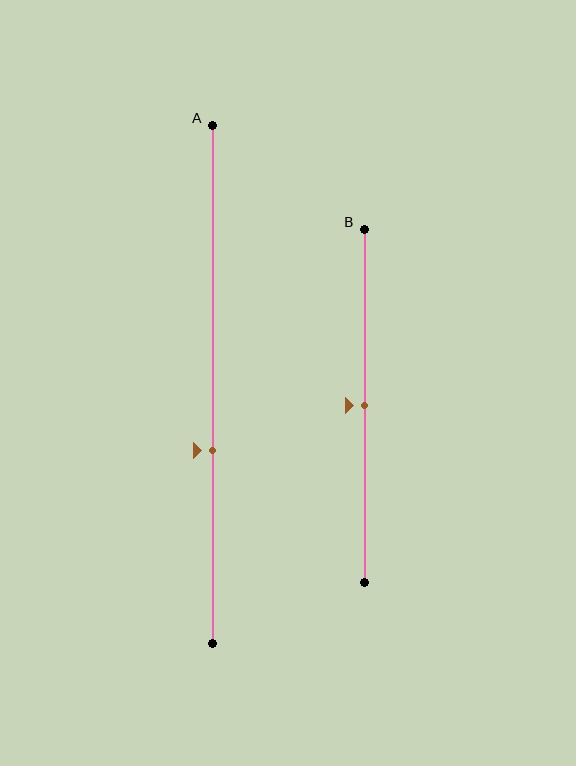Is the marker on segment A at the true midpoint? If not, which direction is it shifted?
No, the marker on segment A is shifted downward by about 13% of the segment length.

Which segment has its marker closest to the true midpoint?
Segment B has its marker closest to the true midpoint.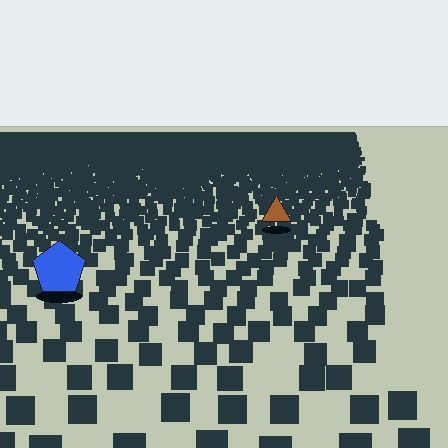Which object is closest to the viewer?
The blue pentagon is closest. The texture marks near it are larger and more spread out.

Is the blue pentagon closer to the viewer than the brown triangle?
Yes. The blue pentagon is closer — you can tell from the texture gradient: the ground texture is coarser near it.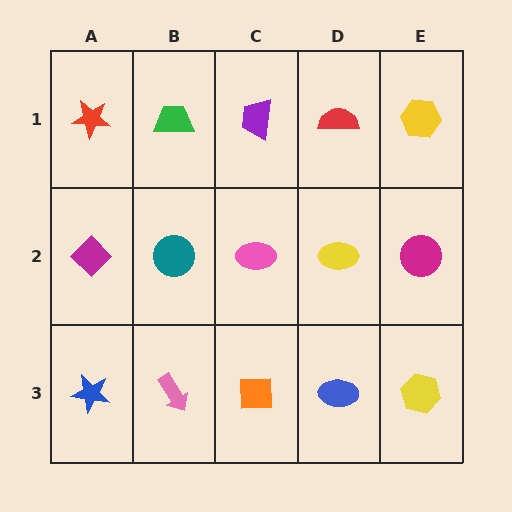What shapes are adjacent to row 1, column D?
A yellow ellipse (row 2, column D), a purple trapezoid (row 1, column C), a yellow hexagon (row 1, column E).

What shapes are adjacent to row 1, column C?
A pink ellipse (row 2, column C), a green trapezoid (row 1, column B), a red semicircle (row 1, column D).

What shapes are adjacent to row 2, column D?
A red semicircle (row 1, column D), a blue ellipse (row 3, column D), a pink ellipse (row 2, column C), a magenta circle (row 2, column E).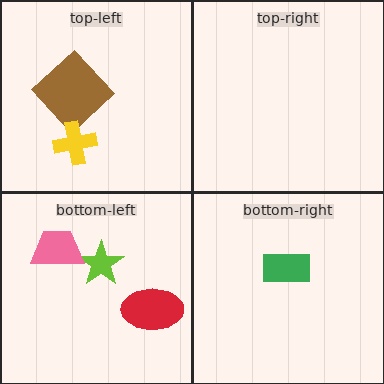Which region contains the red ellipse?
The bottom-left region.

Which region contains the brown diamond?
The top-left region.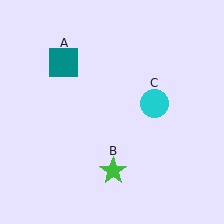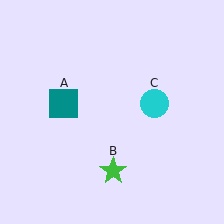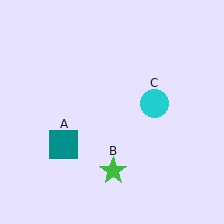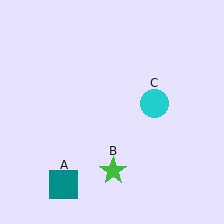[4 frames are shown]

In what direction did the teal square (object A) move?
The teal square (object A) moved down.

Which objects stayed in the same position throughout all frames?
Green star (object B) and cyan circle (object C) remained stationary.